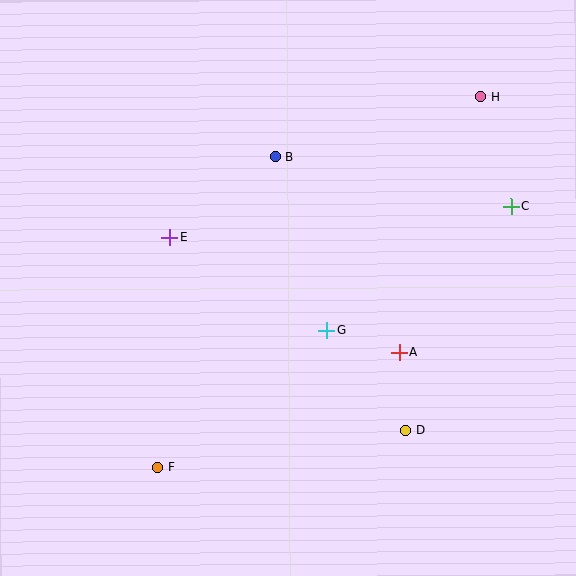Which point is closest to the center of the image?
Point G at (327, 330) is closest to the center.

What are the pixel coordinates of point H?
Point H is at (481, 97).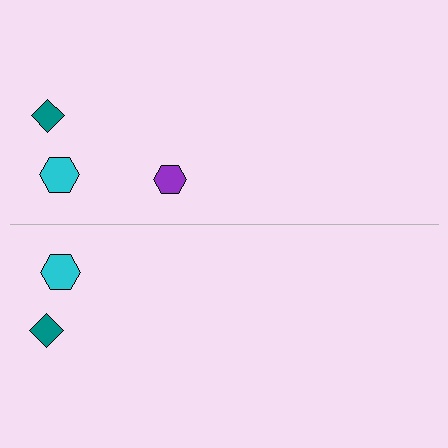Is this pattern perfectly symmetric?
No, the pattern is not perfectly symmetric. A purple hexagon is missing from the bottom side.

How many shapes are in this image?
There are 5 shapes in this image.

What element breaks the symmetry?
A purple hexagon is missing from the bottom side.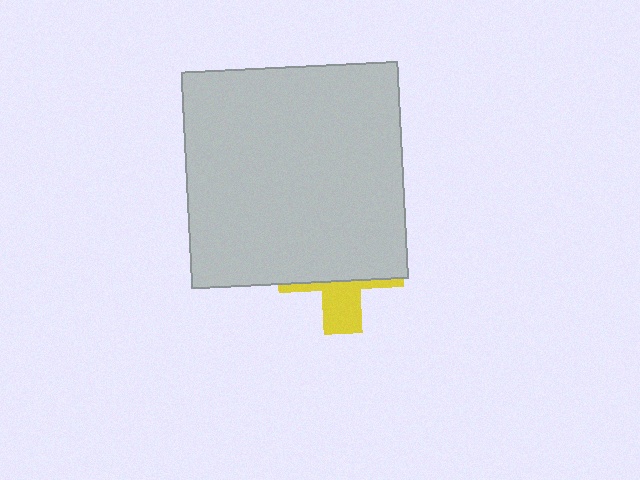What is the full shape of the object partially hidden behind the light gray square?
The partially hidden object is a yellow cross.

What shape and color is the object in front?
The object in front is a light gray square.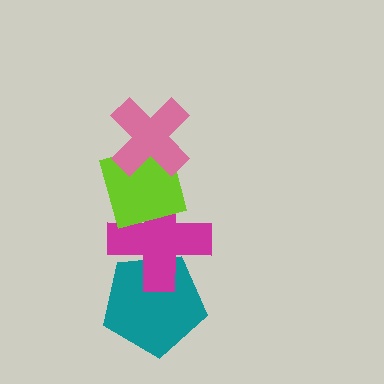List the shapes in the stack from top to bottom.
From top to bottom: the pink cross, the lime square, the magenta cross, the teal pentagon.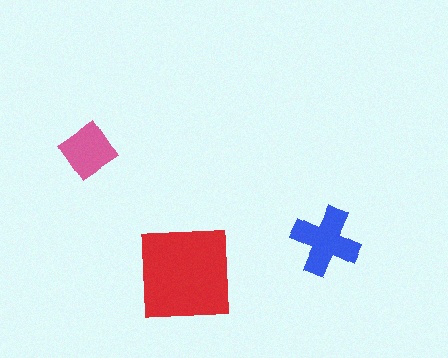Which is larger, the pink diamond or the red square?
The red square.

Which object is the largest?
The red square.